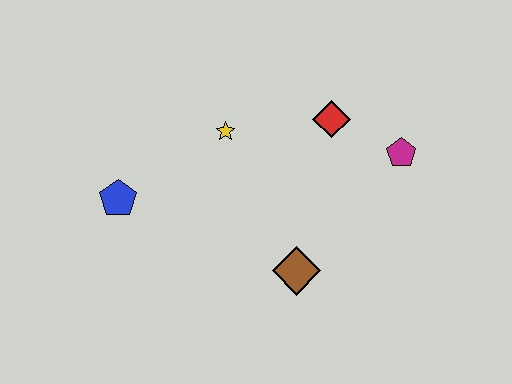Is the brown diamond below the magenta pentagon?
Yes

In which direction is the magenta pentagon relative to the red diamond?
The magenta pentagon is to the right of the red diamond.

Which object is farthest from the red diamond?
The blue pentagon is farthest from the red diamond.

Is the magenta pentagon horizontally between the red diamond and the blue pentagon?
No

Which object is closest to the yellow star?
The red diamond is closest to the yellow star.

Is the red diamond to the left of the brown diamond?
No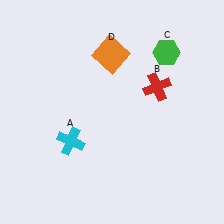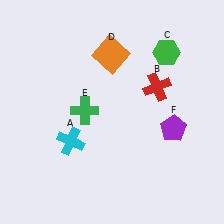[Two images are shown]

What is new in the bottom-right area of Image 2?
A purple pentagon (F) was added in the bottom-right area of Image 2.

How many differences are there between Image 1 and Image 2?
There are 2 differences between the two images.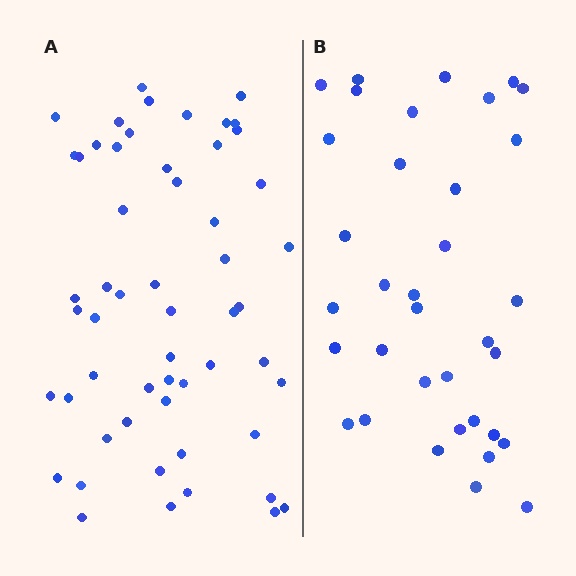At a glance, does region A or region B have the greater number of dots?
Region A (the left region) has more dots.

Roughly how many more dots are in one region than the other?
Region A has approximately 20 more dots than region B.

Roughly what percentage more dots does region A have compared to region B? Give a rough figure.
About 55% more.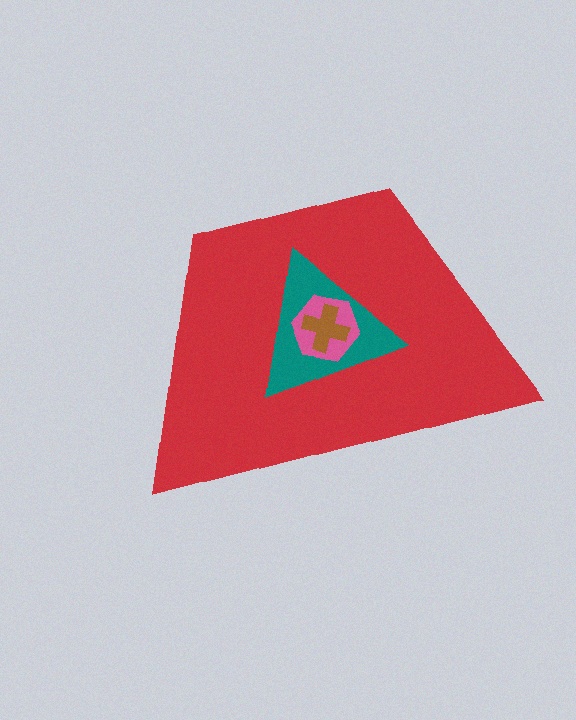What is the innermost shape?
The brown cross.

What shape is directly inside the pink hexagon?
The brown cross.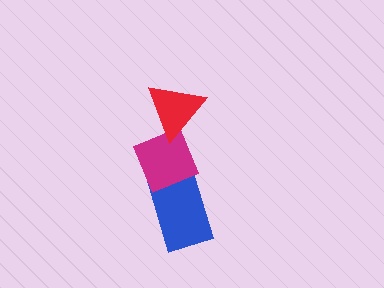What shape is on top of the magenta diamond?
The red triangle is on top of the magenta diamond.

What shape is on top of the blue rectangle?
The magenta diamond is on top of the blue rectangle.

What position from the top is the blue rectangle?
The blue rectangle is 3rd from the top.